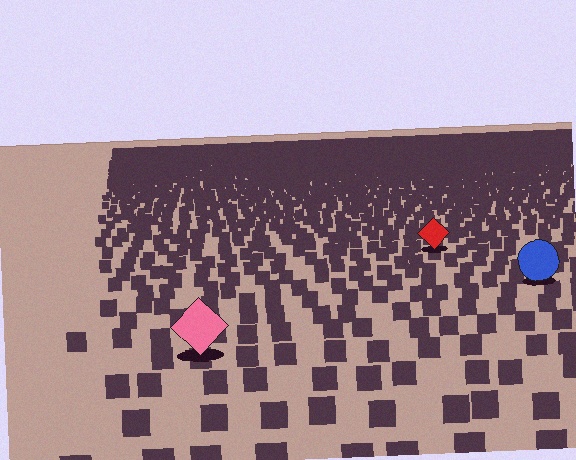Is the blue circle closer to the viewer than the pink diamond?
No. The pink diamond is closer — you can tell from the texture gradient: the ground texture is coarser near it.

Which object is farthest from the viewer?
The red diamond is farthest from the viewer. It appears smaller and the ground texture around it is denser.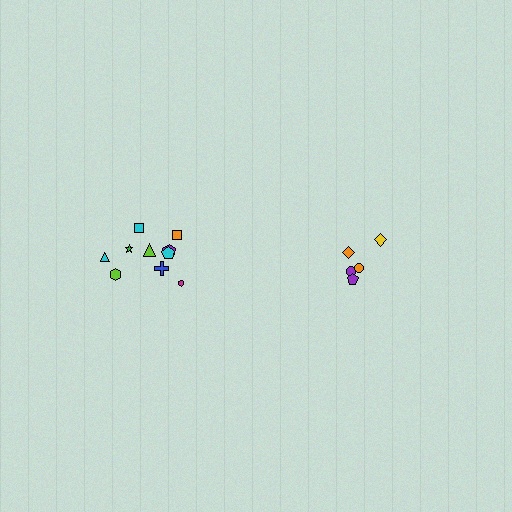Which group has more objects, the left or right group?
The left group.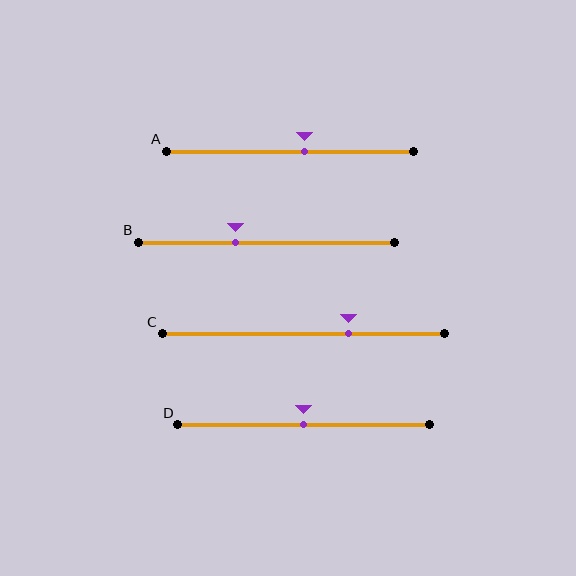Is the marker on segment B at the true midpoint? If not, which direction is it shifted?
No, the marker on segment B is shifted to the left by about 12% of the segment length.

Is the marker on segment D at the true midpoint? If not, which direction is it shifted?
Yes, the marker on segment D is at the true midpoint.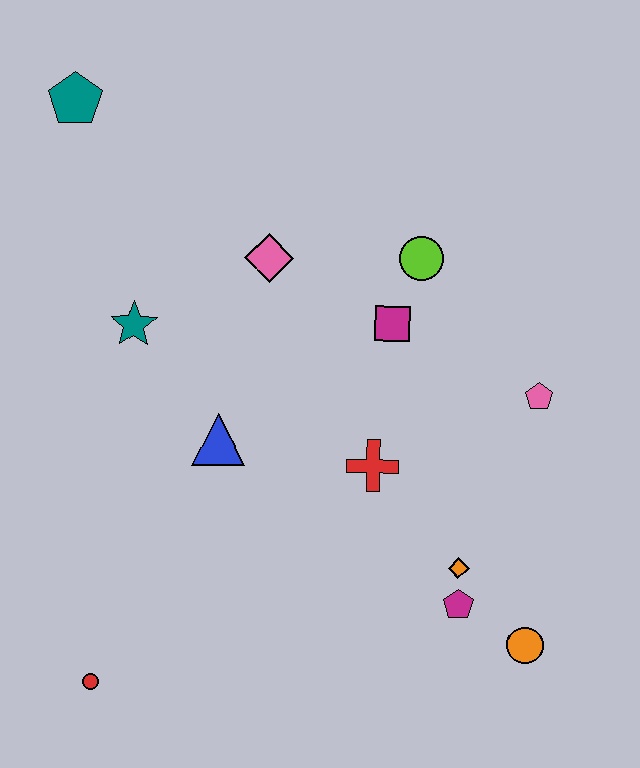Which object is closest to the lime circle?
The magenta square is closest to the lime circle.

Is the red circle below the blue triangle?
Yes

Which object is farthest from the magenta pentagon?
The teal pentagon is farthest from the magenta pentagon.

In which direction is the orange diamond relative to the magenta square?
The orange diamond is below the magenta square.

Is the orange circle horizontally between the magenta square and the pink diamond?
No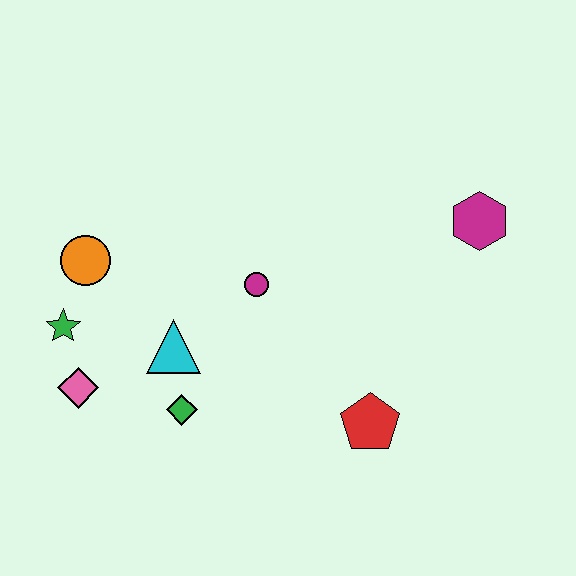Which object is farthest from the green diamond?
The magenta hexagon is farthest from the green diamond.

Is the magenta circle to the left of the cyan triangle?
No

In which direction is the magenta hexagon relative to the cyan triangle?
The magenta hexagon is to the right of the cyan triangle.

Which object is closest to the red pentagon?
The magenta circle is closest to the red pentagon.